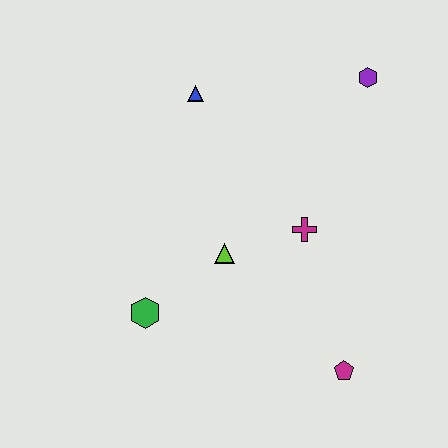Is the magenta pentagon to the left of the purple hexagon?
Yes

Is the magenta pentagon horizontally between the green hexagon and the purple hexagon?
Yes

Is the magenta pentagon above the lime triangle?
No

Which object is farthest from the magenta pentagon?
The blue triangle is farthest from the magenta pentagon.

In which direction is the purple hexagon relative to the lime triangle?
The purple hexagon is above the lime triangle.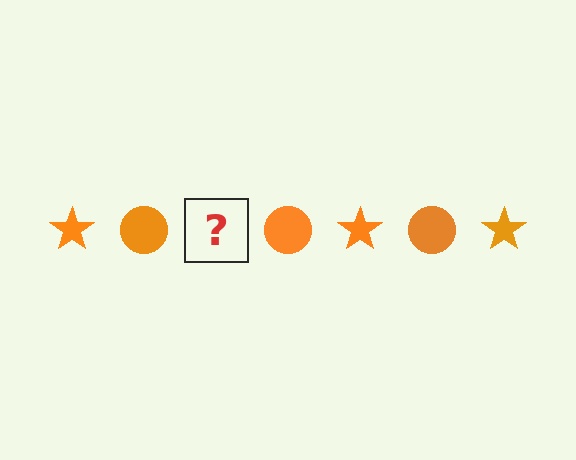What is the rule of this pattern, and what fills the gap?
The rule is that the pattern cycles through star, circle shapes in orange. The gap should be filled with an orange star.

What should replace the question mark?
The question mark should be replaced with an orange star.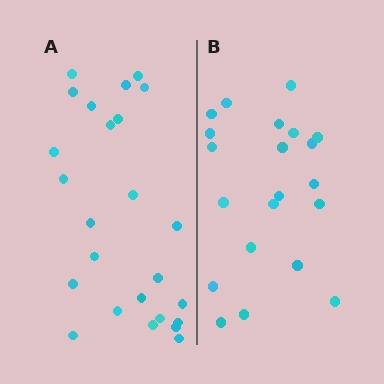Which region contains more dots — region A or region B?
Region A (the left region) has more dots.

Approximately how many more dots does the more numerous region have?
Region A has about 4 more dots than region B.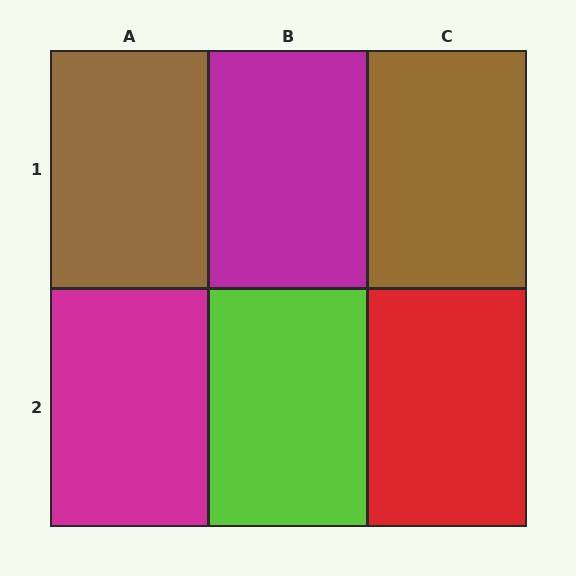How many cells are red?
1 cell is red.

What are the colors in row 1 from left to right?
Brown, magenta, brown.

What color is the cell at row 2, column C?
Red.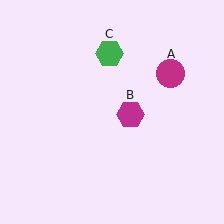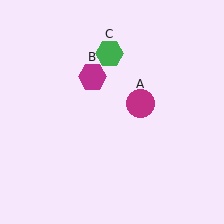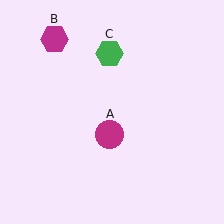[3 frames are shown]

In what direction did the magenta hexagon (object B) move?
The magenta hexagon (object B) moved up and to the left.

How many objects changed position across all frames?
2 objects changed position: magenta circle (object A), magenta hexagon (object B).